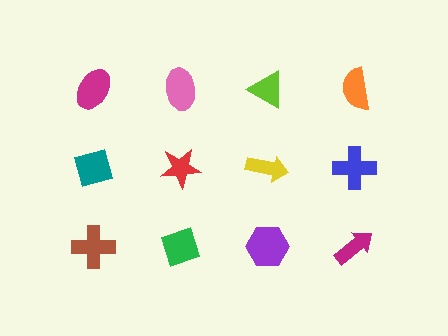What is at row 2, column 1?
A teal diamond.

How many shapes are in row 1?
4 shapes.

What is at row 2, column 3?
A yellow arrow.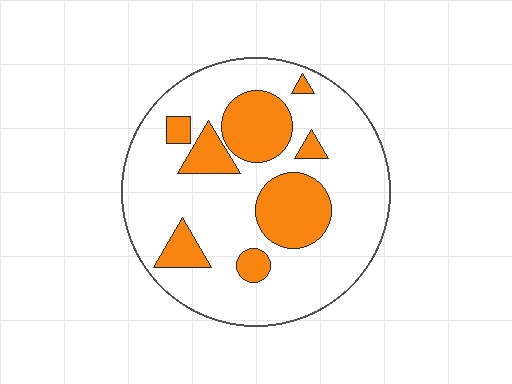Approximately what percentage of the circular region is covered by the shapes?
Approximately 25%.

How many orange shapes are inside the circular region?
8.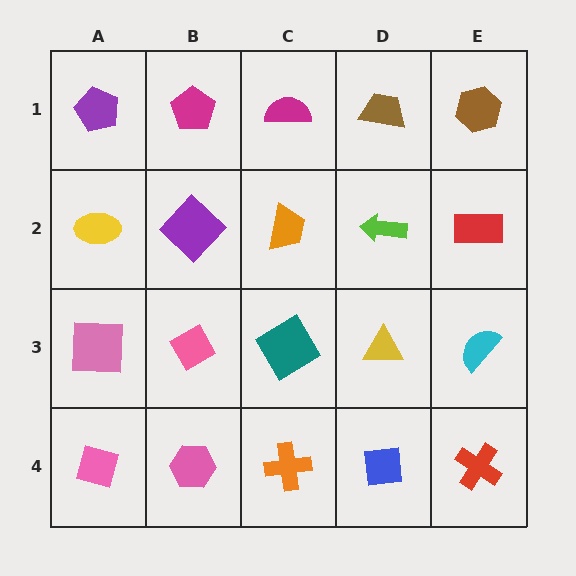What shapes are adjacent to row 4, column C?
A teal diamond (row 3, column C), a pink hexagon (row 4, column B), a blue square (row 4, column D).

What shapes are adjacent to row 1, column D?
A lime arrow (row 2, column D), a magenta semicircle (row 1, column C), a brown hexagon (row 1, column E).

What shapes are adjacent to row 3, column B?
A purple diamond (row 2, column B), a pink hexagon (row 4, column B), a pink square (row 3, column A), a teal diamond (row 3, column C).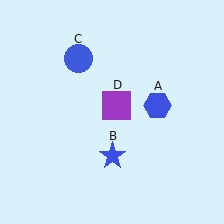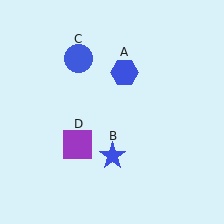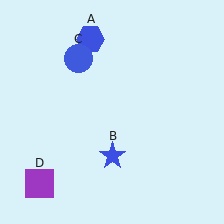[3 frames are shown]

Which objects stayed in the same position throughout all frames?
Blue star (object B) and blue circle (object C) remained stationary.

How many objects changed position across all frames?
2 objects changed position: blue hexagon (object A), purple square (object D).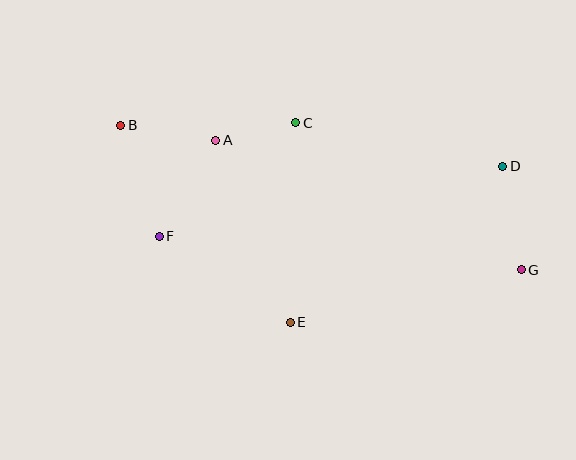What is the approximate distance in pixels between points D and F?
The distance between D and F is approximately 350 pixels.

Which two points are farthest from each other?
Points B and G are farthest from each other.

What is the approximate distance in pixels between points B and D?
The distance between B and D is approximately 384 pixels.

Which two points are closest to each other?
Points A and C are closest to each other.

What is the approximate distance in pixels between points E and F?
The distance between E and F is approximately 157 pixels.